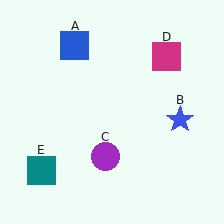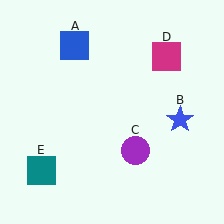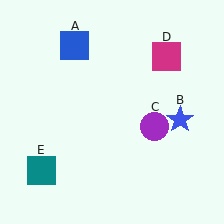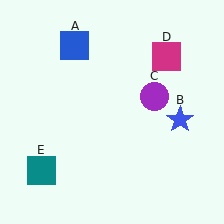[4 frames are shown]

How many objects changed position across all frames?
1 object changed position: purple circle (object C).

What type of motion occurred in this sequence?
The purple circle (object C) rotated counterclockwise around the center of the scene.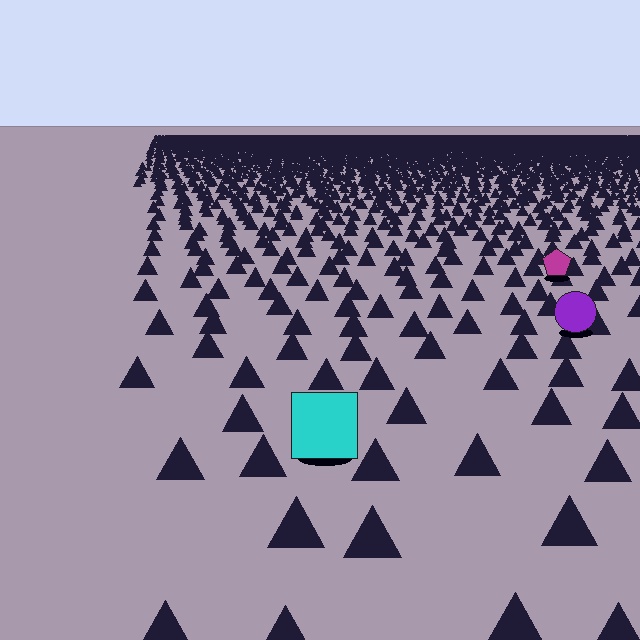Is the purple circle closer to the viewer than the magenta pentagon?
Yes. The purple circle is closer — you can tell from the texture gradient: the ground texture is coarser near it.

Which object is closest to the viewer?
The cyan square is closest. The texture marks near it are larger and more spread out.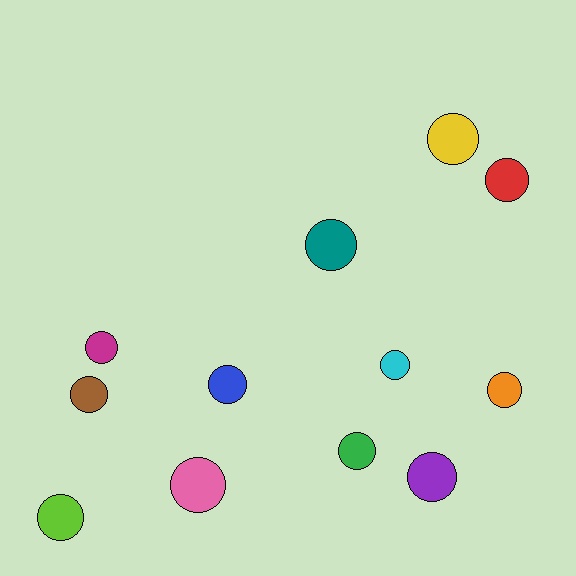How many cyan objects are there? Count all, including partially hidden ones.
There is 1 cyan object.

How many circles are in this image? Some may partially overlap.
There are 12 circles.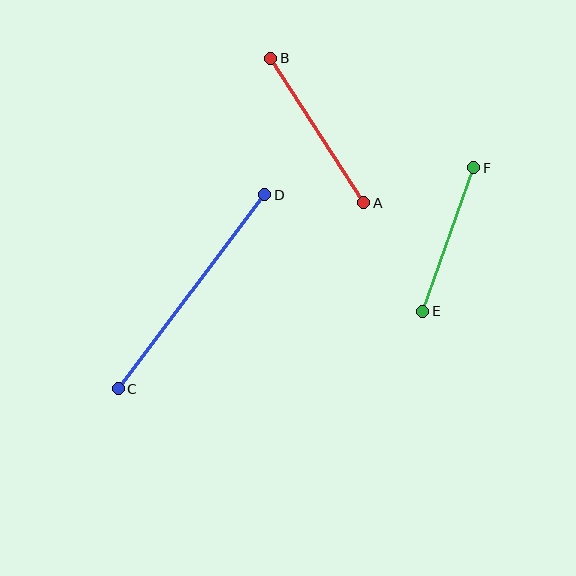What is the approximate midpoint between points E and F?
The midpoint is at approximately (448, 240) pixels.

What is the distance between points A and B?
The distance is approximately 172 pixels.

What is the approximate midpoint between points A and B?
The midpoint is at approximately (317, 131) pixels.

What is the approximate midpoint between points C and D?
The midpoint is at approximately (191, 292) pixels.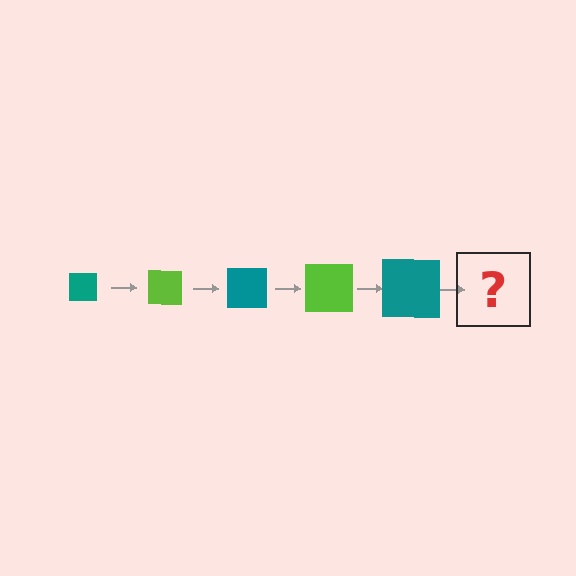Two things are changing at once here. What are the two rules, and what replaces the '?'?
The two rules are that the square grows larger each step and the color cycles through teal and lime. The '?' should be a lime square, larger than the previous one.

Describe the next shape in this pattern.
It should be a lime square, larger than the previous one.